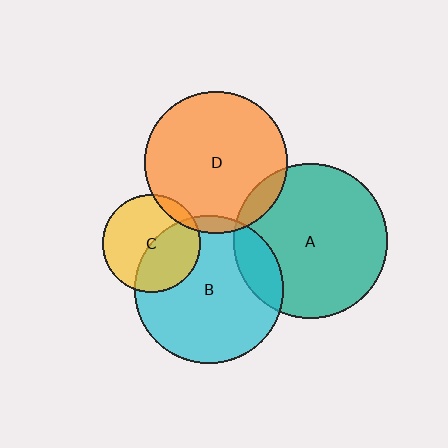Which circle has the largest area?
Circle A (teal).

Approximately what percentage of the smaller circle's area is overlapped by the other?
Approximately 15%.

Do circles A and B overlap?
Yes.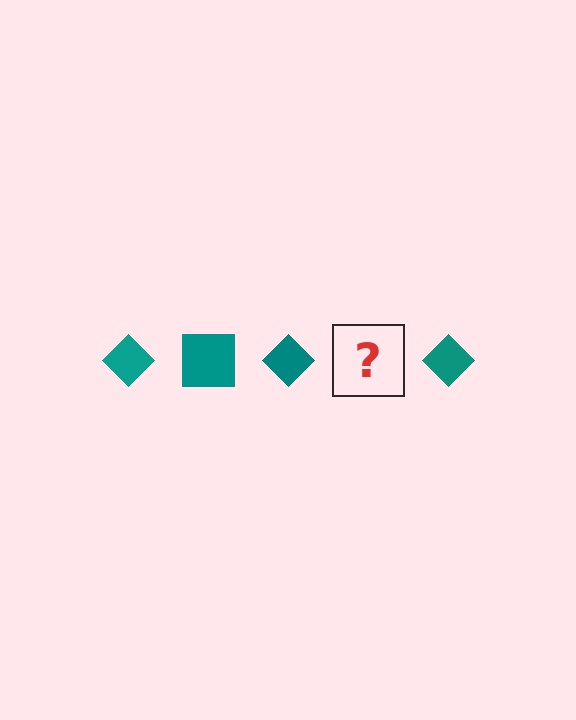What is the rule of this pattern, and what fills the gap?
The rule is that the pattern cycles through diamond, square shapes in teal. The gap should be filled with a teal square.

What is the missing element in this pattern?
The missing element is a teal square.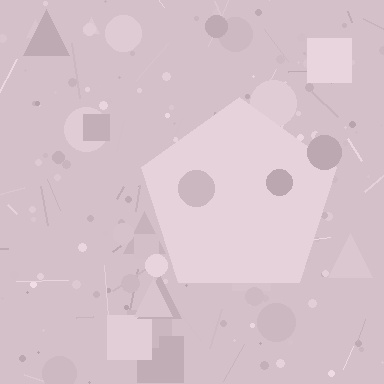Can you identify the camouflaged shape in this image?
The camouflaged shape is a pentagon.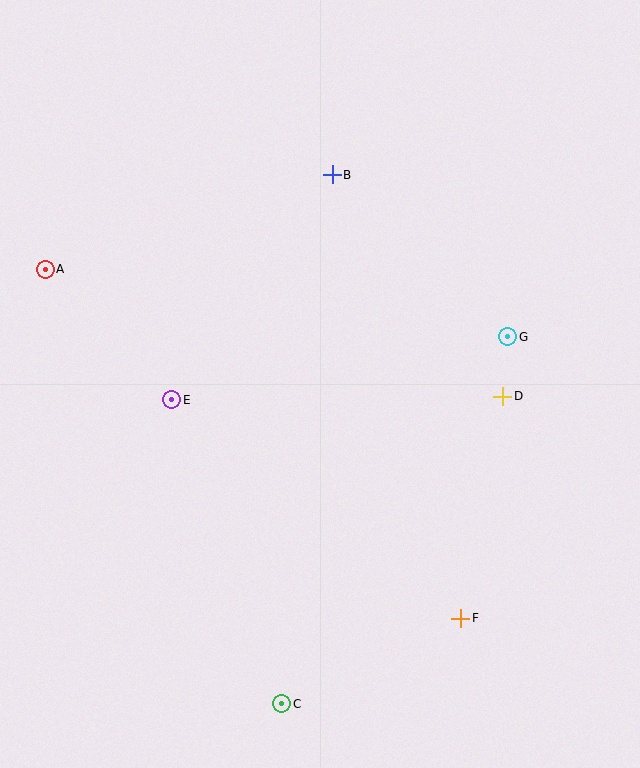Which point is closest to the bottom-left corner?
Point C is closest to the bottom-left corner.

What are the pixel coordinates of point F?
Point F is at (461, 618).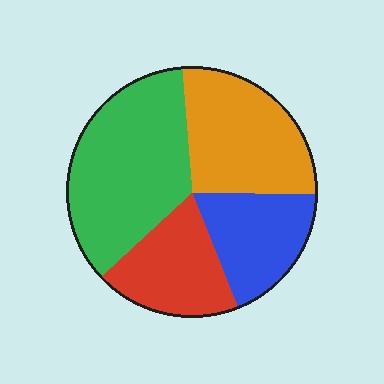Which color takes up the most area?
Green, at roughly 35%.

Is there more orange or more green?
Green.